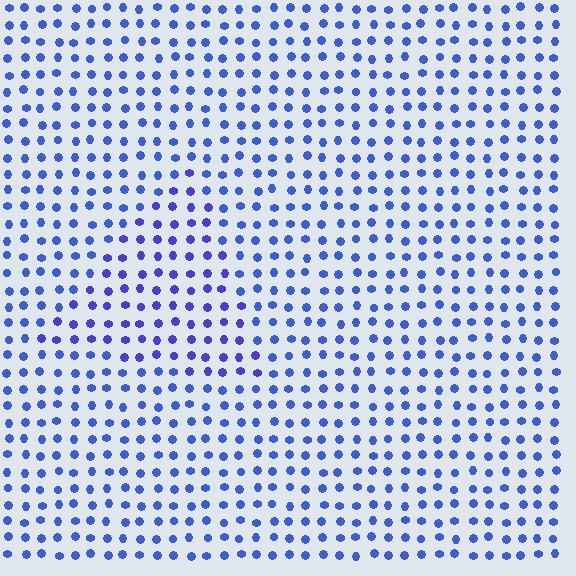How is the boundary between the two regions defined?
The boundary is defined purely by a slight shift in hue (about 20 degrees). Spacing, size, and orientation are identical on both sides.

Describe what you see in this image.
The image is filled with small blue elements in a uniform arrangement. A triangle-shaped region is visible where the elements are tinted to a slightly different hue, forming a subtle color boundary.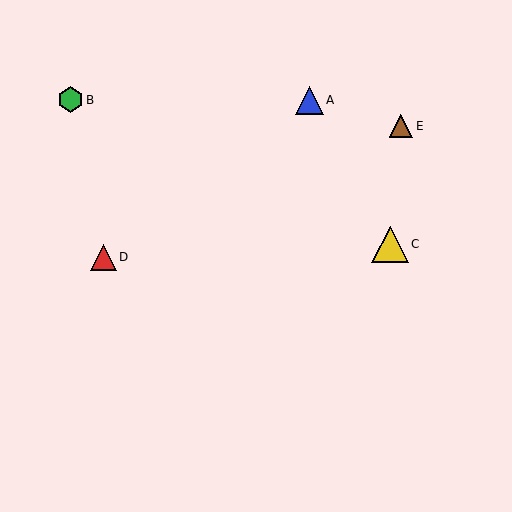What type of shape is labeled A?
Shape A is a blue triangle.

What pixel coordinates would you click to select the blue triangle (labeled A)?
Click at (309, 101) to select the blue triangle A.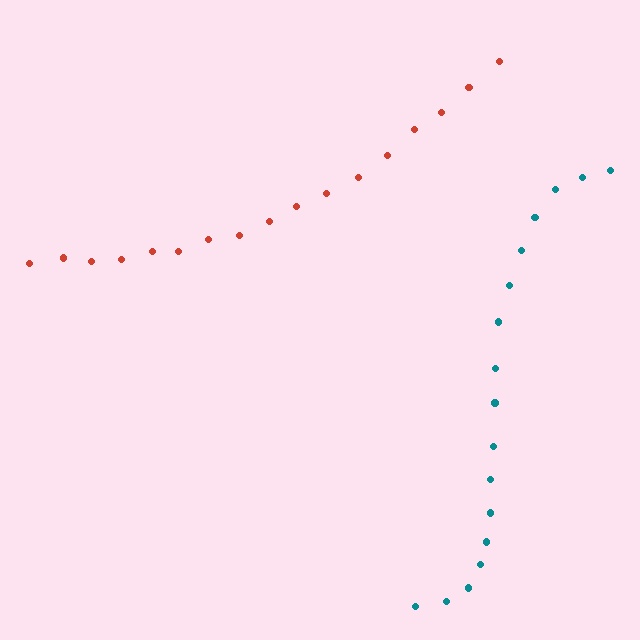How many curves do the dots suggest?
There are 2 distinct paths.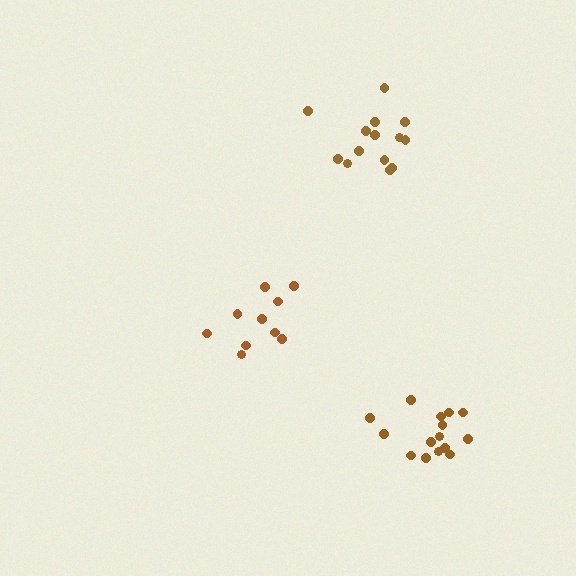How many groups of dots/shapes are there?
There are 3 groups.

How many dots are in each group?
Group 1: 10 dots, Group 2: 14 dots, Group 3: 15 dots (39 total).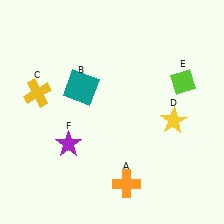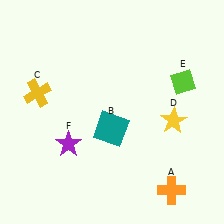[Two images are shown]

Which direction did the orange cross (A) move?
The orange cross (A) moved right.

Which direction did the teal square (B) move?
The teal square (B) moved down.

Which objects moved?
The objects that moved are: the orange cross (A), the teal square (B).